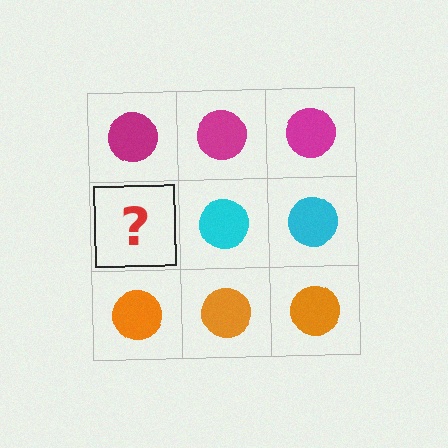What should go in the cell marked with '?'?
The missing cell should contain a cyan circle.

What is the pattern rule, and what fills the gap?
The rule is that each row has a consistent color. The gap should be filled with a cyan circle.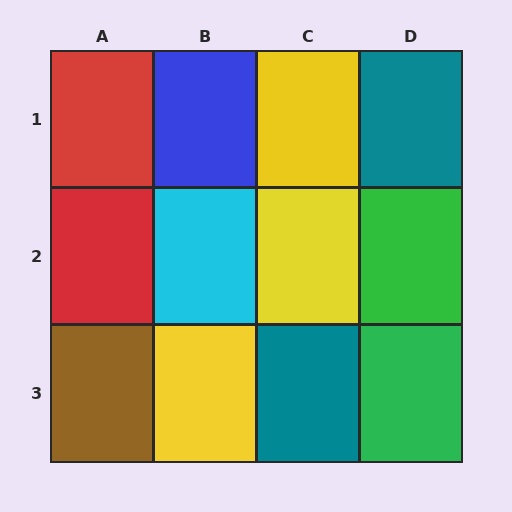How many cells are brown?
1 cell is brown.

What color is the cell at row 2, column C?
Yellow.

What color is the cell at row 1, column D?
Teal.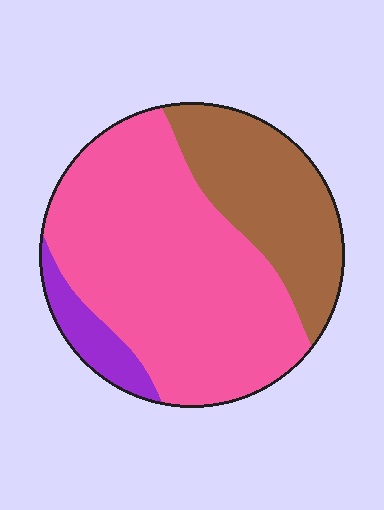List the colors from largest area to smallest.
From largest to smallest: pink, brown, purple.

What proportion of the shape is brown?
Brown covers roughly 30% of the shape.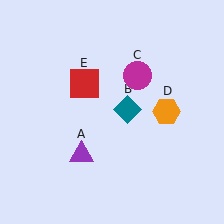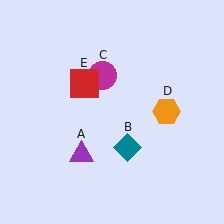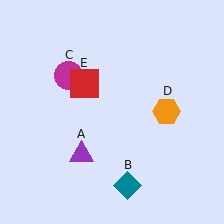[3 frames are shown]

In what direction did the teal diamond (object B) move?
The teal diamond (object B) moved down.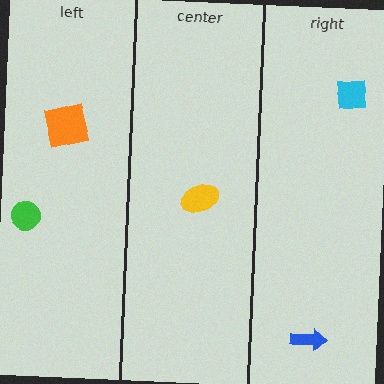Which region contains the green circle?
The left region.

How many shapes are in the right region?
2.